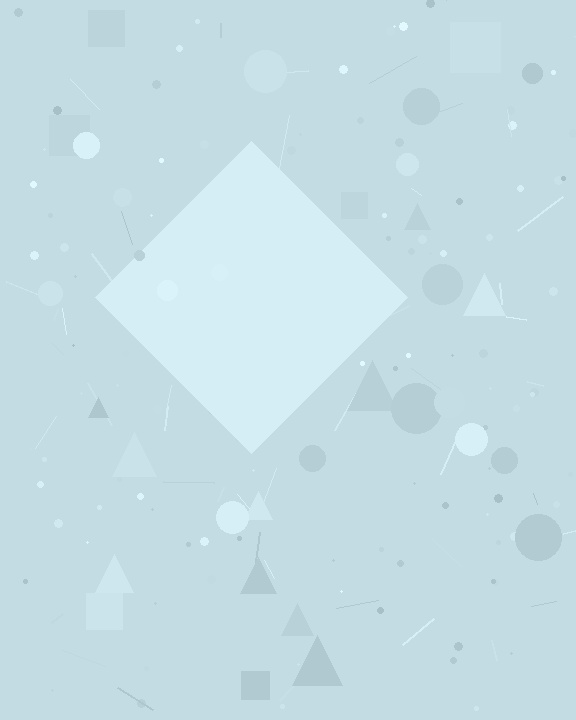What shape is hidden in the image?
A diamond is hidden in the image.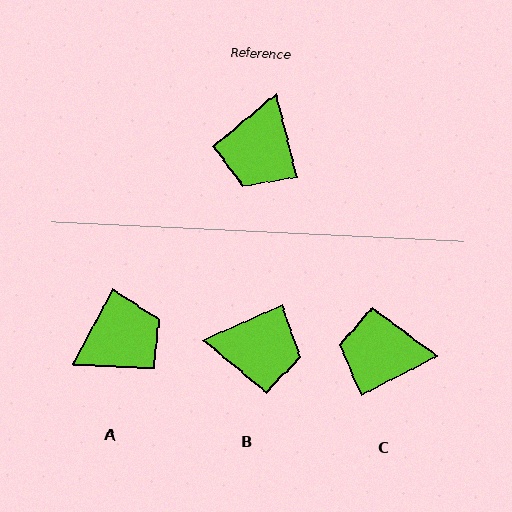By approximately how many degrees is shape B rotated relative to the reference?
Approximately 100 degrees counter-clockwise.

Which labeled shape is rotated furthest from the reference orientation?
A, about 137 degrees away.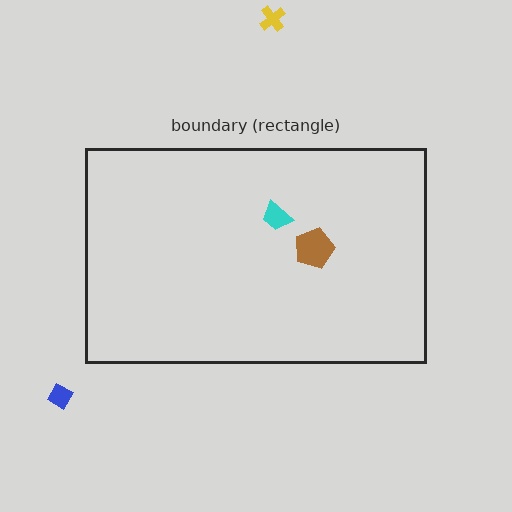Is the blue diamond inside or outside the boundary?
Outside.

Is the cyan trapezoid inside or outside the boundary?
Inside.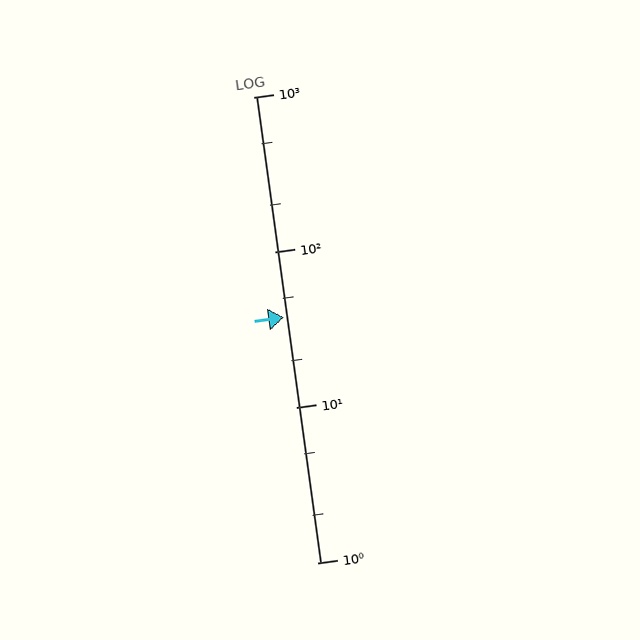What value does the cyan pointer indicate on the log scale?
The pointer indicates approximately 38.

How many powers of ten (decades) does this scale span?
The scale spans 3 decades, from 1 to 1000.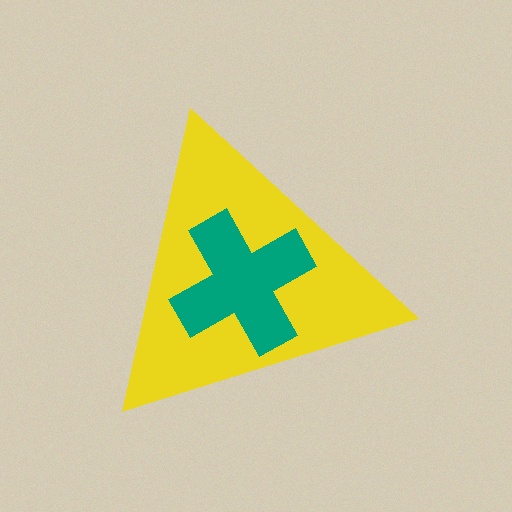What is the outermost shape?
The yellow triangle.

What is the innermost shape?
The teal cross.